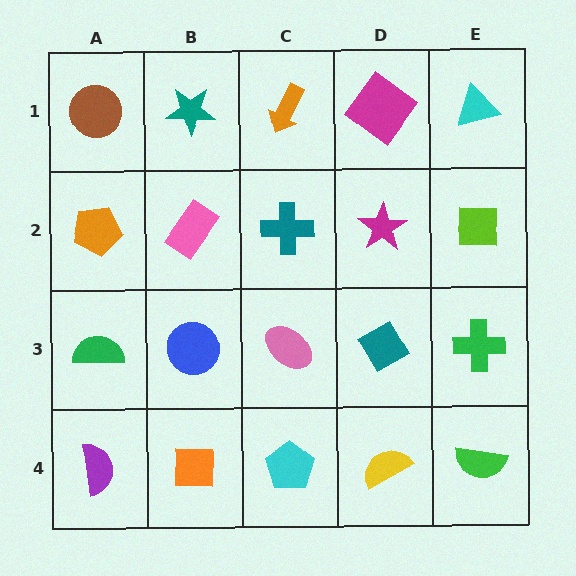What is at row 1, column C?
An orange arrow.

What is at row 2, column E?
A lime square.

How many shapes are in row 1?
5 shapes.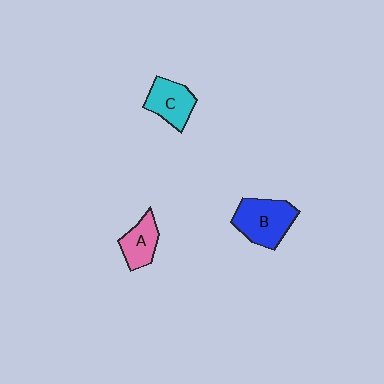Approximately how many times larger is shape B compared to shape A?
Approximately 1.6 times.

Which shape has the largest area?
Shape B (blue).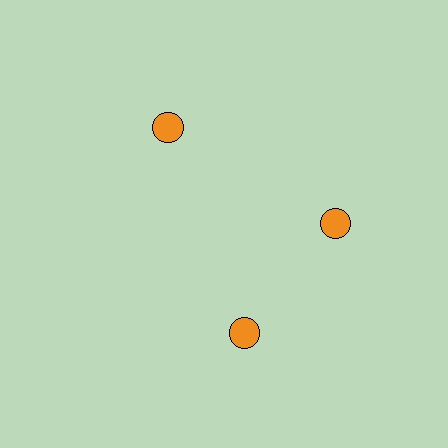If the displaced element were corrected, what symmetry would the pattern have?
It would have 3-fold rotational symmetry — the pattern would map onto itself every 120 degrees.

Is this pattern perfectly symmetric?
No. The 3 orange circles are arranged in a ring, but one element near the 7 o'clock position is rotated out of alignment along the ring, breaking the 3-fold rotational symmetry.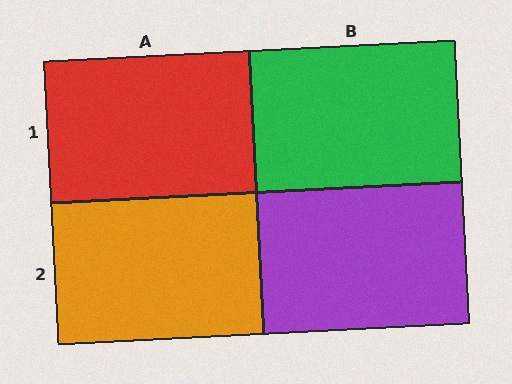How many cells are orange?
1 cell is orange.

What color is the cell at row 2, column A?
Orange.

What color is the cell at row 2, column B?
Purple.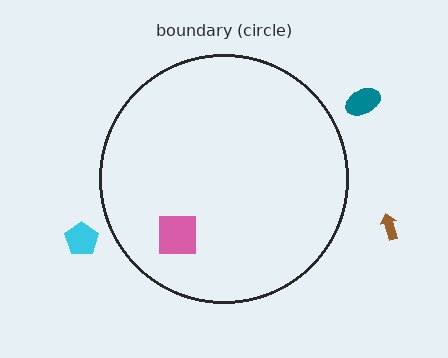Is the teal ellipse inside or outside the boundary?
Outside.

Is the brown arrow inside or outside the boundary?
Outside.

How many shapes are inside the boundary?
1 inside, 3 outside.